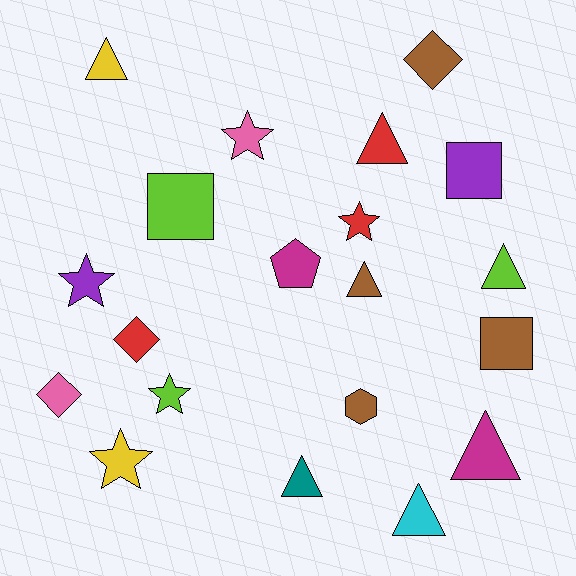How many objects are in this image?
There are 20 objects.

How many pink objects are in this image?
There are 2 pink objects.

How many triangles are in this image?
There are 7 triangles.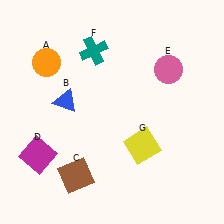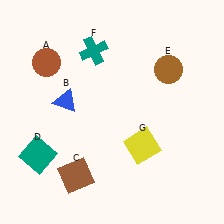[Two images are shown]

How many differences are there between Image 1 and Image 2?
There are 3 differences between the two images.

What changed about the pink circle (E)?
In Image 1, E is pink. In Image 2, it changed to brown.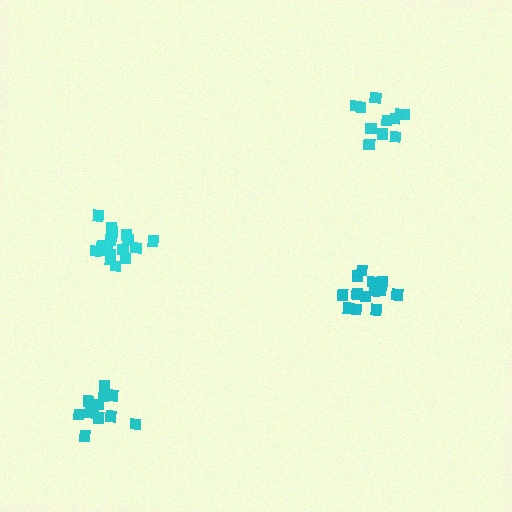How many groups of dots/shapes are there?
There are 4 groups.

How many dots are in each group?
Group 1: 17 dots, Group 2: 12 dots, Group 3: 12 dots, Group 4: 15 dots (56 total).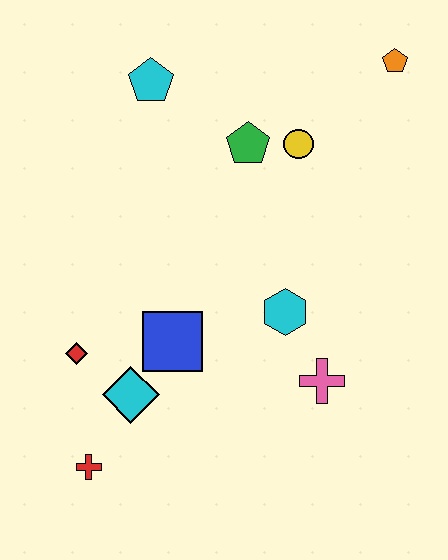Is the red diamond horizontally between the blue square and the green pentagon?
No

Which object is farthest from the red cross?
The orange pentagon is farthest from the red cross.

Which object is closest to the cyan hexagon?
The pink cross is closest to the cyan hexagon.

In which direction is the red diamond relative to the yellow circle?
The red diamond is to the left of the yellow circle.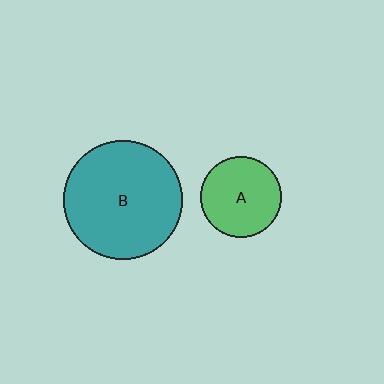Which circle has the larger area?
Circle B (teal).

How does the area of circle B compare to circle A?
Approximately 2.2 times.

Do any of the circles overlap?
No, none of the circles overlap.